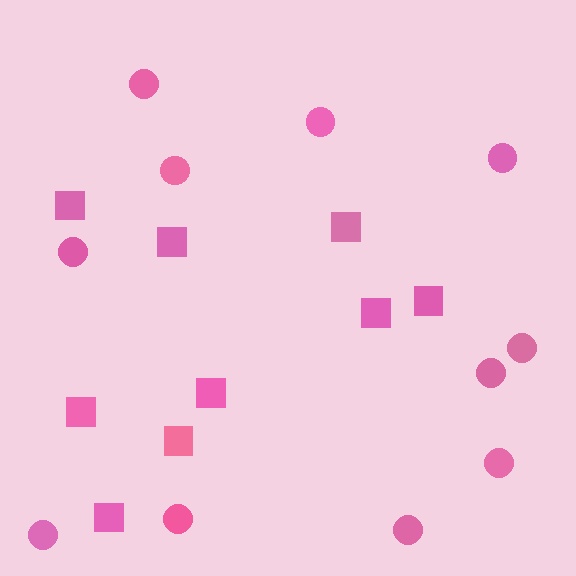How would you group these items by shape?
There are 2 groups: one group of squares (9) and one group of circles (11).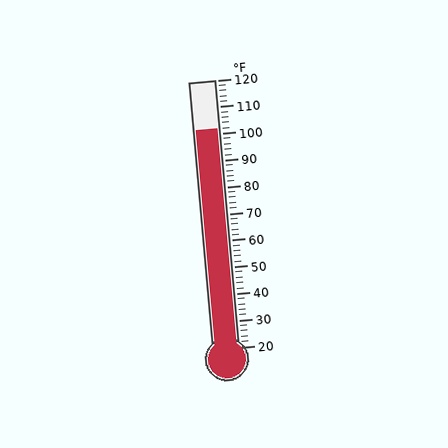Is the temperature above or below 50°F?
The temperature is above 50°F.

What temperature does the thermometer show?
The thermometer shows approximately 102°F.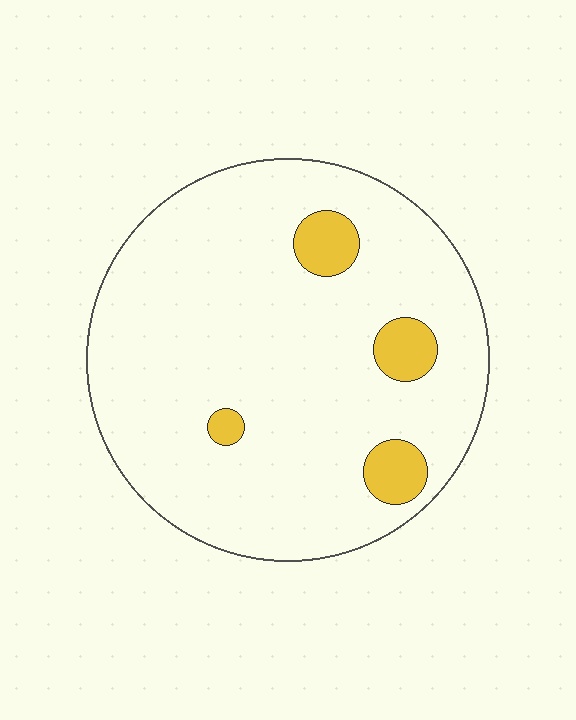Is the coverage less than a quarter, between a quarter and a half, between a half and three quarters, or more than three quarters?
Less than a quarter.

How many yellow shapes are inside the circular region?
4.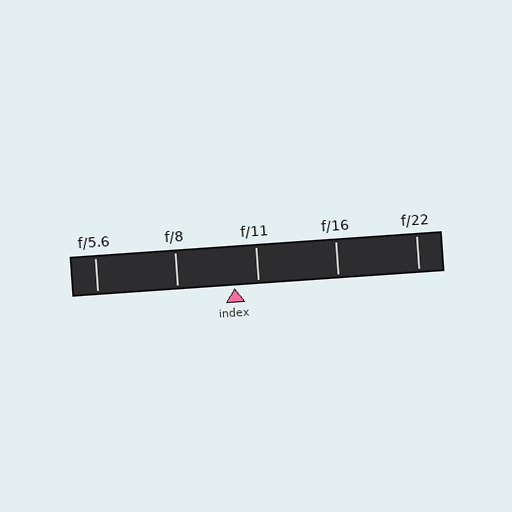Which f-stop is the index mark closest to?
The index mark is closest to f/11.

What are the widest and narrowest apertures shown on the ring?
The widest aperture shown is f/5.6 and the narrowest is f/22.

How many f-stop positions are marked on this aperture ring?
There are 5 f-stop positions marked.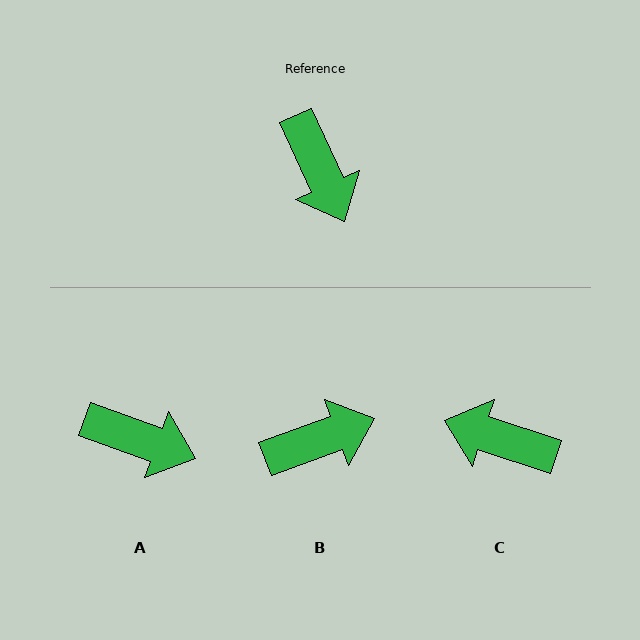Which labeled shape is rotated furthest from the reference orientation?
C, about 133 degrees away.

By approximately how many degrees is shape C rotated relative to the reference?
Approximately 133 degrees clockwise.